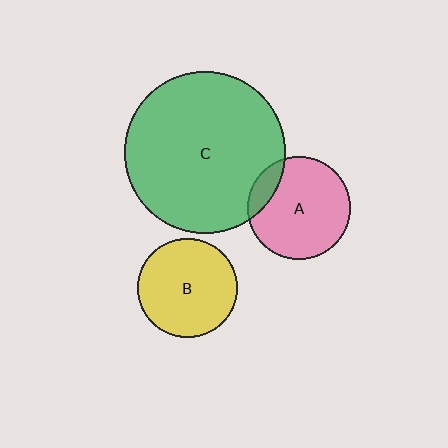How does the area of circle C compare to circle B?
Approximately 2.6 times.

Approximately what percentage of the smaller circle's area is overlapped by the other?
Approximately 15%.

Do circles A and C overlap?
Yes.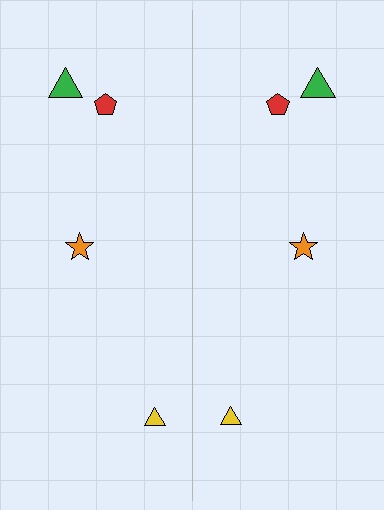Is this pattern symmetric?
Yes, this pattern has bilateral (reflection) symmetry.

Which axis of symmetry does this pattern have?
The pattern has a vertical axis of symmetry running through the center of the image.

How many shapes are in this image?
There are 8 shapes in this image.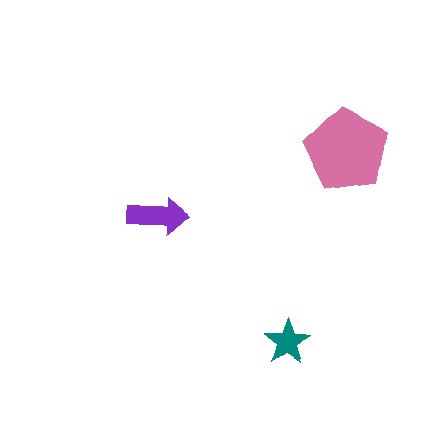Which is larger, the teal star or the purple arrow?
The purple arrow.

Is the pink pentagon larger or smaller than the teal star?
Larger.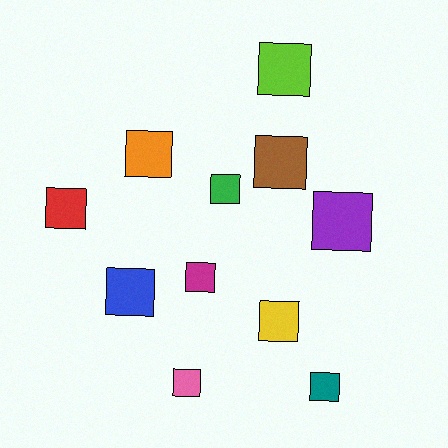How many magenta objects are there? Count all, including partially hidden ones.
There is 1 magenta object.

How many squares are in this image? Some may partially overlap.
There are 11 squares.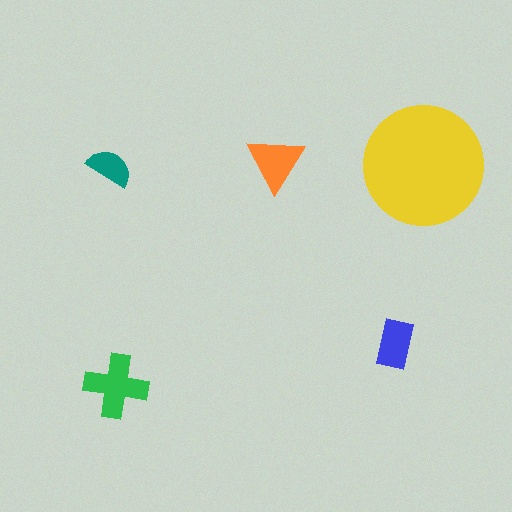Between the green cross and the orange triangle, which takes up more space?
The green cross.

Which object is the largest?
The yellow circle.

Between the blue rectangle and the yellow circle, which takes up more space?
The yellow circle.